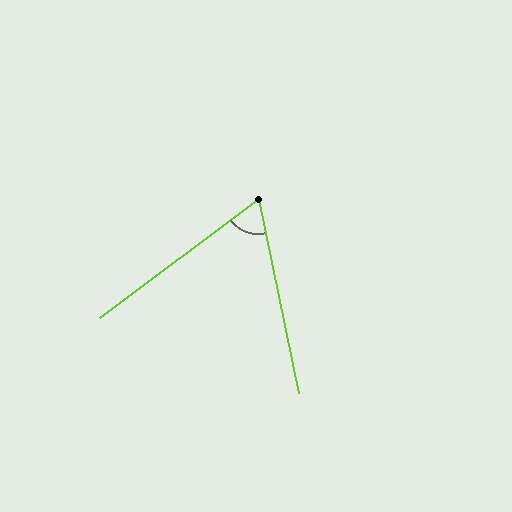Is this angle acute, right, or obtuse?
It is acute.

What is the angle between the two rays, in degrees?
Approximately 65 degrees.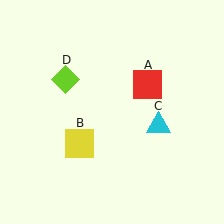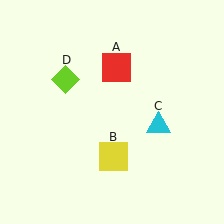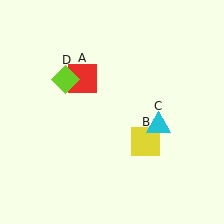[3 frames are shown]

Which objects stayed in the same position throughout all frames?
Cyan triangle (object C) and lime diamond (object D) remained stationary.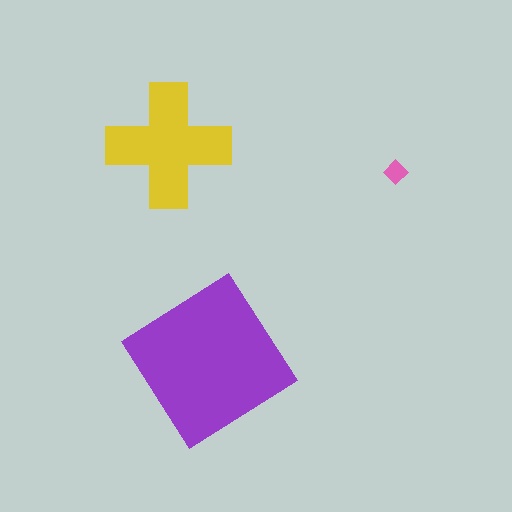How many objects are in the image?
There are 3 objects in the image.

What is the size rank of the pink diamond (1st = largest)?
3rd.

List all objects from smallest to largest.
The pink diamond, the yellow cross, the purple diamond.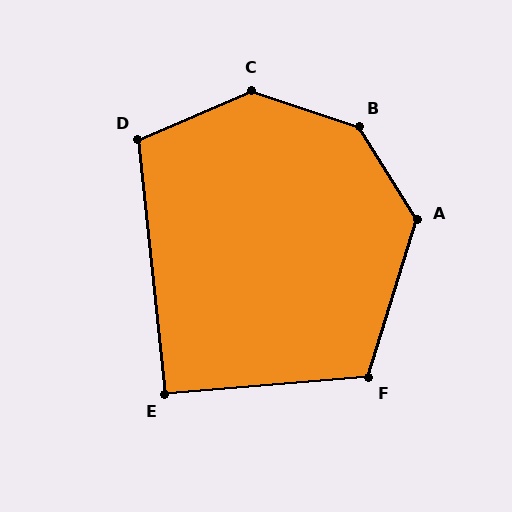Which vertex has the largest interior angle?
B, at approximately 141 degrees.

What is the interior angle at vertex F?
Approximately 112 degrees (obtuse).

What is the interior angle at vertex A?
Approximately 131 degrees (obtuse).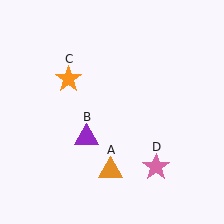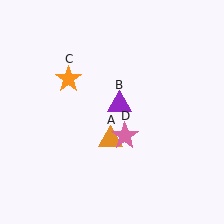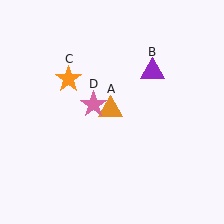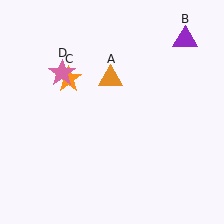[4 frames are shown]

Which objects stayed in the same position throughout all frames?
Orange star (object C) remained stationary.